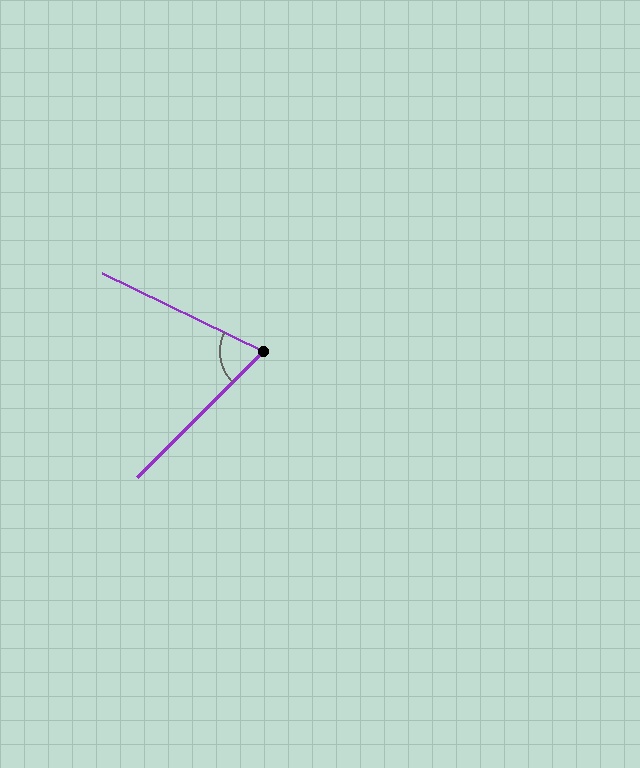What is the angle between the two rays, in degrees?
Approximately 71 degrees.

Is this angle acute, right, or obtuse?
It is acute.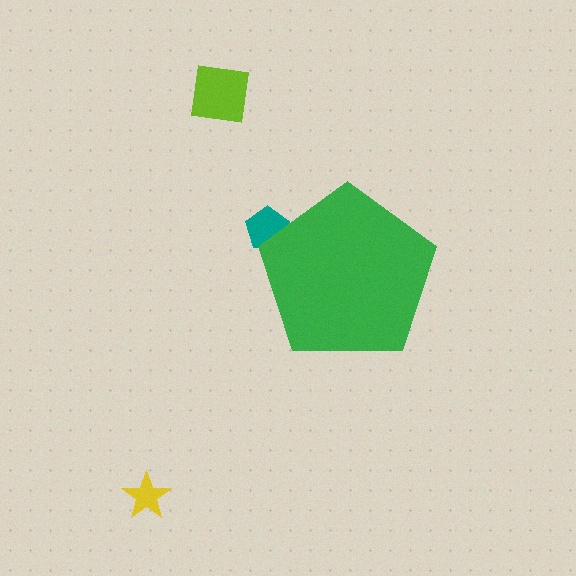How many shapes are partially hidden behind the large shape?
1 shape is partially hidden.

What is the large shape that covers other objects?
A green pentagon.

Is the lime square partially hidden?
No, the lime square is fully visible.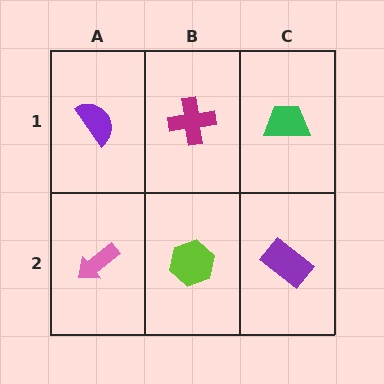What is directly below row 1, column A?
A pink arrow.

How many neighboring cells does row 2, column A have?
2.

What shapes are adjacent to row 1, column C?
A purple rectangle (row 2, column C), a magenta cross (row 1, column B).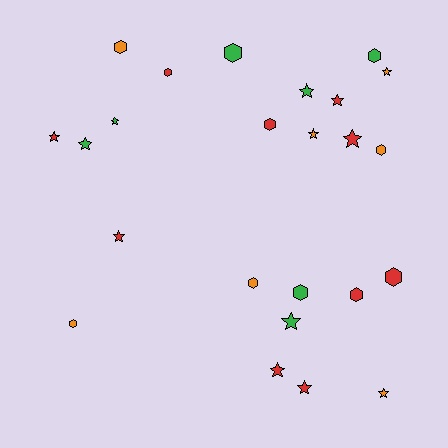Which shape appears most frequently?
Star, with 13 objects.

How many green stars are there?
There are 4 green stars.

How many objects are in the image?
There are 24 objects.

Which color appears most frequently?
Red, with 10 objects.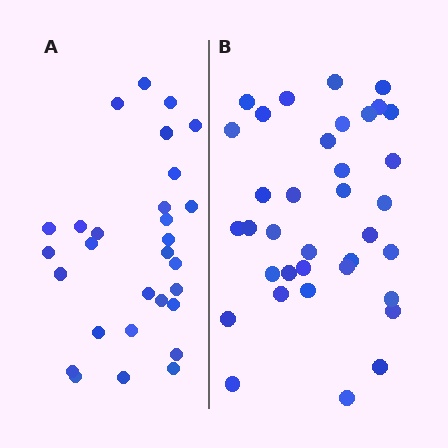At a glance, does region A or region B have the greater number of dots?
Region B (the right region) has more dots.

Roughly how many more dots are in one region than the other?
Region B has roughly 8 or so more dots than region A.